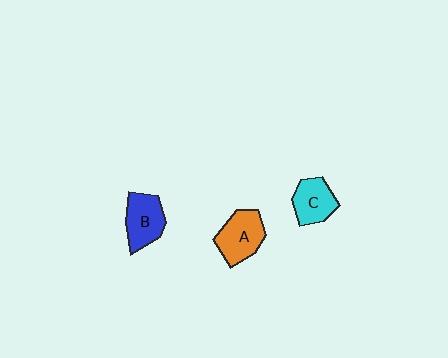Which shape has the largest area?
Shape A (orange).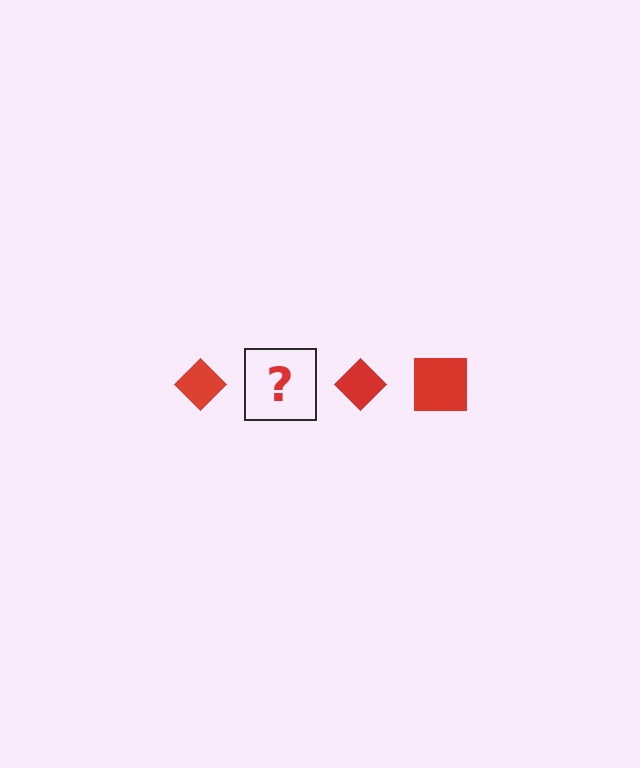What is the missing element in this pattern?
The missing element is a red square.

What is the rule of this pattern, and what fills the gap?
The rule is that the pattern cycles through diamond, square shapes in red. The gap should be filled with a red square.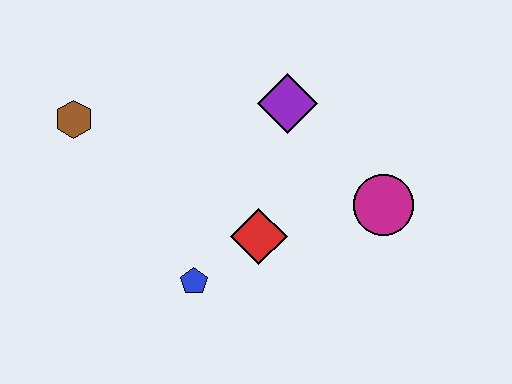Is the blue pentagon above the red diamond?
No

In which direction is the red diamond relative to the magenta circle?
The red diamond is to the left of the magenta circle.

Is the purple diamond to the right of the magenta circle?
No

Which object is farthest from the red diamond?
The brown hexagon is farthest from the red diamond.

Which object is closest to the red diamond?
The blue pentagon is closest to the red diamond.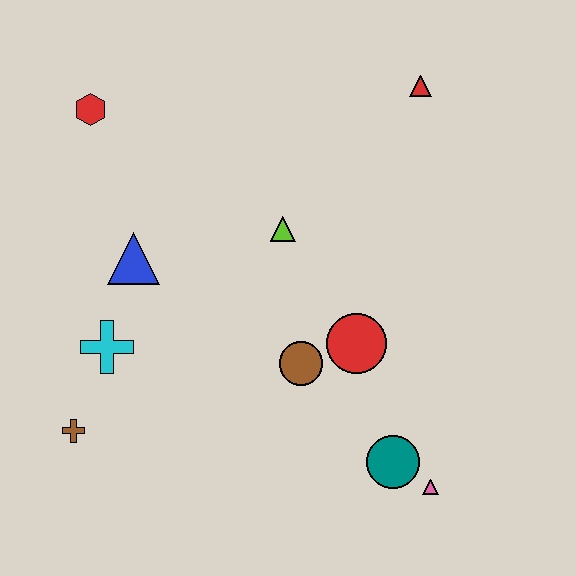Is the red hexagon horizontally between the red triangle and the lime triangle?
No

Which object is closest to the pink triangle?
The teal circle is closest to the pink triangle.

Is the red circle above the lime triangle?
No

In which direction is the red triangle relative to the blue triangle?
The red triangle is to the right of the blue triangle.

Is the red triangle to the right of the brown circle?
Yes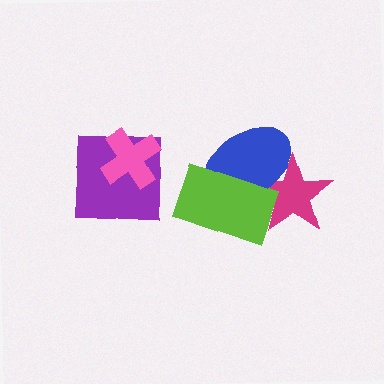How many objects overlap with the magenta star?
2 objects overlap with the magenta star.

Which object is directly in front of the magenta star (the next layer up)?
The blue ellipse is directly in front of the magenta star.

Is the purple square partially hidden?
Yes, it is partially covered by another shape.